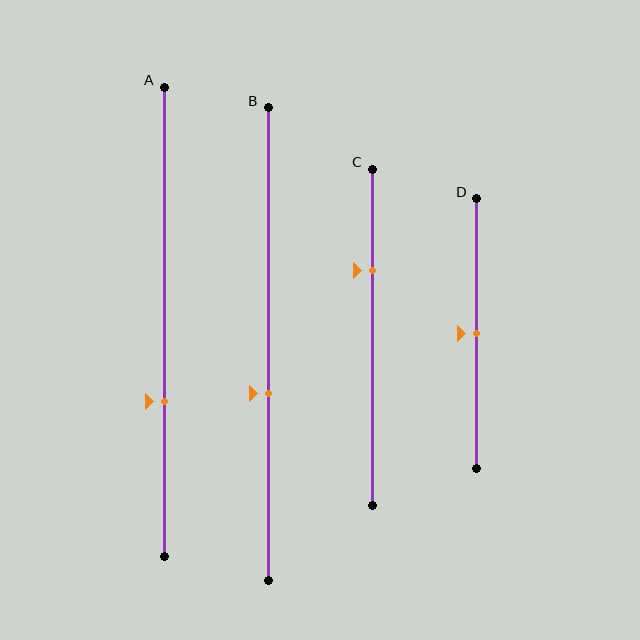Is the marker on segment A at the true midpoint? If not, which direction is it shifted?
No, the marker on segment A is shifted downward by about 17% of the segment length.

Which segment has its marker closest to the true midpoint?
Segment D has its marker closest to the true midpoint.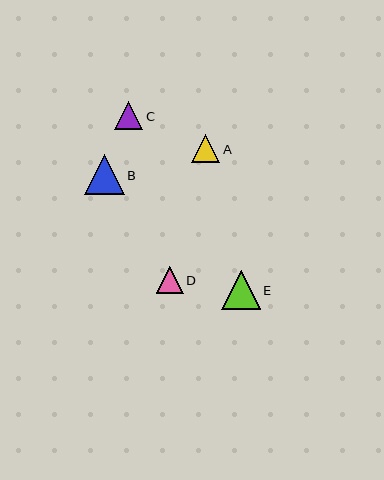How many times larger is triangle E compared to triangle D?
Triangle E is approximately 1.4 times the size of triangle D.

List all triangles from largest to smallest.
From largest to smallest: B, E, A, C, D.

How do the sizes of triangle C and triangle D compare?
Triangle C and triangle D are approximately the same size.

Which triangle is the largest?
Triangle B is the largest with a size of approximately 40 pixels.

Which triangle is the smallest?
Triangle D is the smallest with a size of approximately 27 pixels.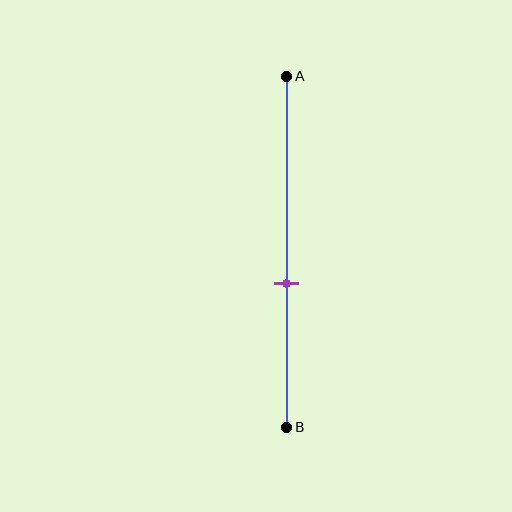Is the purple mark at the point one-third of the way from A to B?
No, the mark is at about 60% from A, not at the 33% one-third point.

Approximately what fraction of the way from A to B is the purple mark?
The purple mark is approximately 60% of the way from A to B.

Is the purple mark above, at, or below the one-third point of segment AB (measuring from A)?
The purple mark is below the one-third point of segment AB.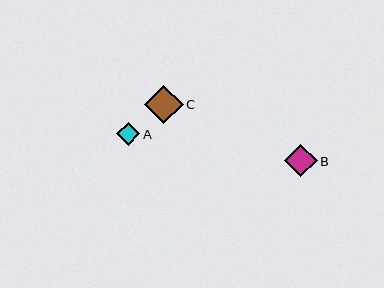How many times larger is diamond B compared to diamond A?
Diamond B is approximately 1.4 times the size of diamond A.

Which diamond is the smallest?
Diamond A is the smallest with a size of approximately 23 pixels.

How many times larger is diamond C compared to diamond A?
Diamond C is approximately 1.7 times the size of diamond A.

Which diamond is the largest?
Diamond C is the largest with a size of approximately 38 pixels.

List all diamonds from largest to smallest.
From largest to smallest: C, B, A.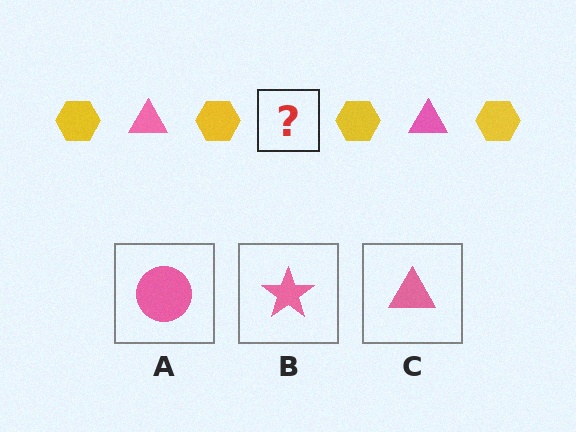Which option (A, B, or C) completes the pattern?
C.